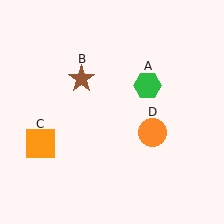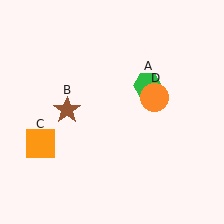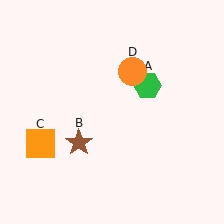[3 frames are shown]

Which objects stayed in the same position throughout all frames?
Green hexagon (object A) and orange square (object C) remained stationary.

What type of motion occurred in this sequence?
The brown star (object B), orange circle (object D) rotated counterclockwise around the center of the scene.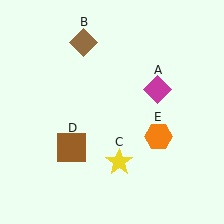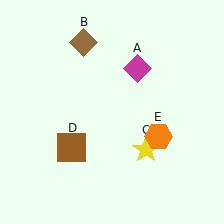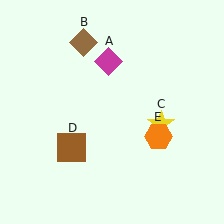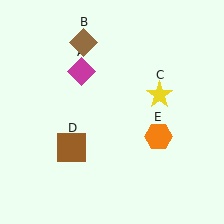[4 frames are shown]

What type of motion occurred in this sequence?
The magenta diamond (object A), yellow star (object C) rotated counterclockwise around the center of the scene.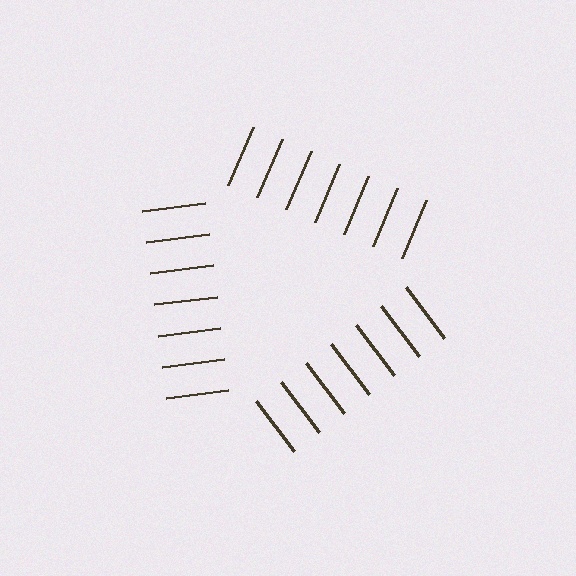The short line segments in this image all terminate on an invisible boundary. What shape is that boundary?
An illusory triangle — the line segments terminate on its edges but no continuous stroke is drawn.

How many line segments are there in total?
21 — 7 along each of the 3 edges.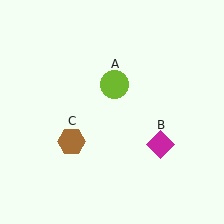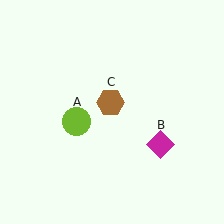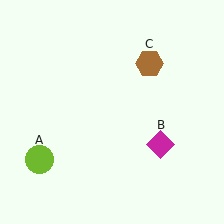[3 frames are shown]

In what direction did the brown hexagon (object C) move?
The brown hexagon (object C) moved up and to the right.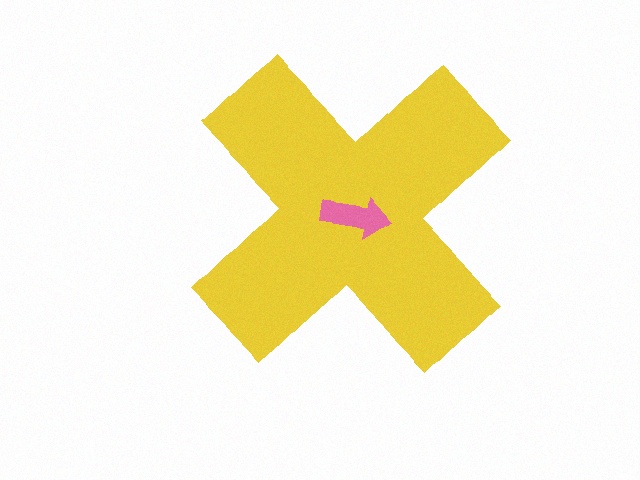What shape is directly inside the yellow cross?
The pink arrow.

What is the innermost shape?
The pink arrow.